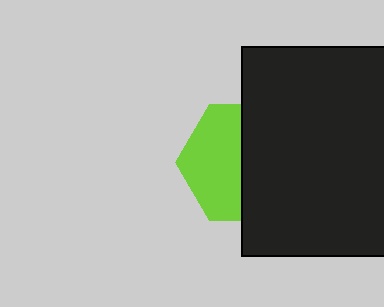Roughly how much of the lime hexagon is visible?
About half of it is visible (roughly 48%).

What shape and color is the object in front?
The object in front is a black rectangle.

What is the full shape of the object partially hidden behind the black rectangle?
The partially hidden object is a lime hexagon.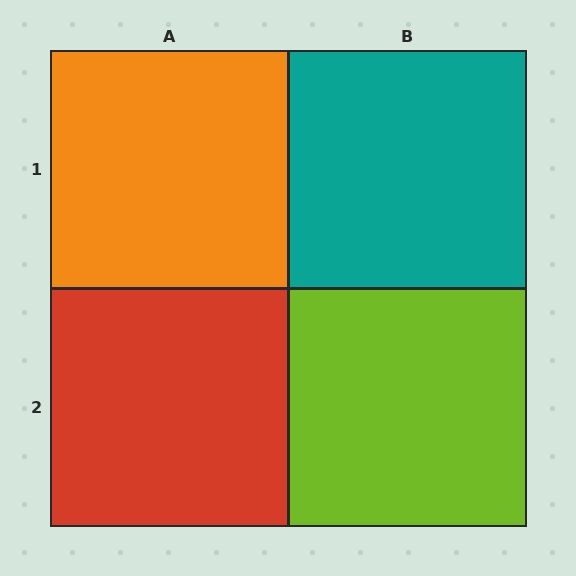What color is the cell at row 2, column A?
Red.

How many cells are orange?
1 cell is orange.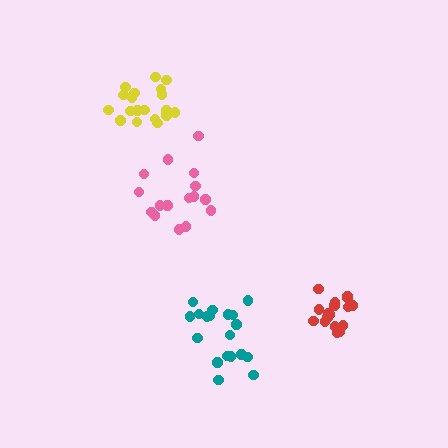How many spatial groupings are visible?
There are 4 spatial groupings.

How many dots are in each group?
Group 1: 16 dots, Group 2: 19 dots, Group 3: 19 dots, Group 4: 17 dots (71 total).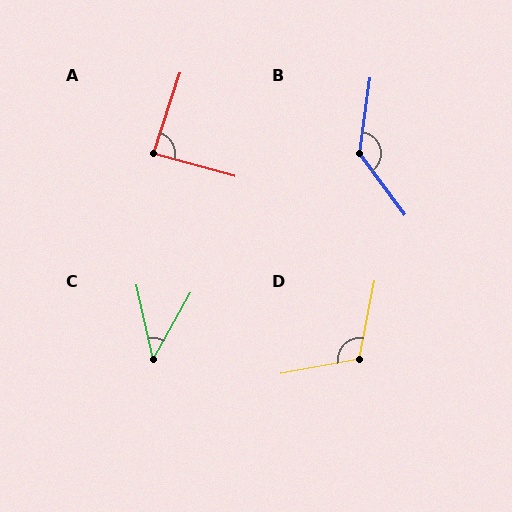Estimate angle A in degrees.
Approximately 88 degrees.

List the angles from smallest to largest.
C (42°), A (88°), D (111°), B (136°).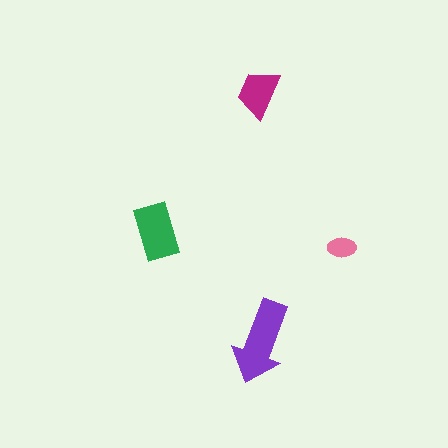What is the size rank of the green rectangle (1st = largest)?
2nd.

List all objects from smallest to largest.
The pink ellipse, the magenta trapezoid, the green rectangle, the purple arrow.